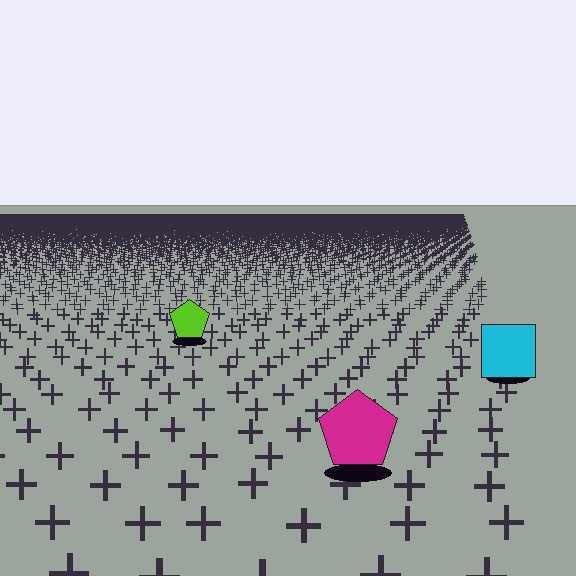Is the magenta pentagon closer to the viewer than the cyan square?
Yes. The magenta pentagon is closer — you can tell from the texture gradient: the ground texture is coarser near it.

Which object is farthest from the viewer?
The lime pentagon is farthest from the viewer. It appears smaller and the ground texture around it is denser.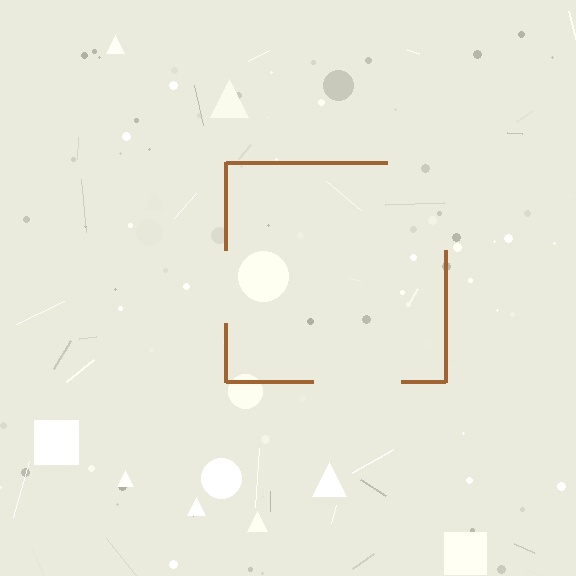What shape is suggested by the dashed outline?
The dashed outline suggests a square.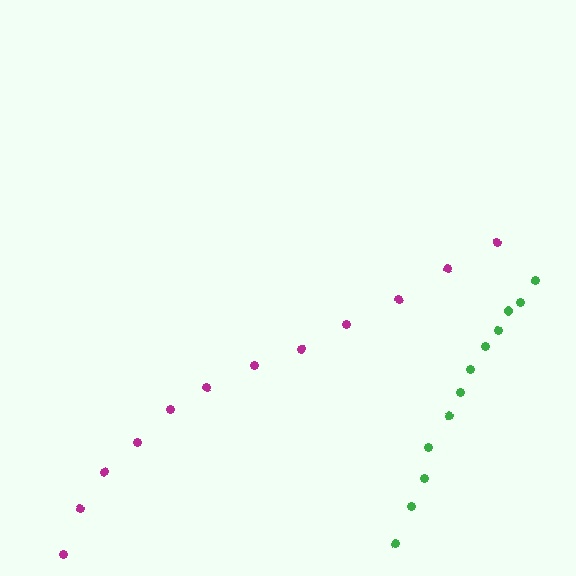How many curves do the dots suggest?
There are 2 distinct paths.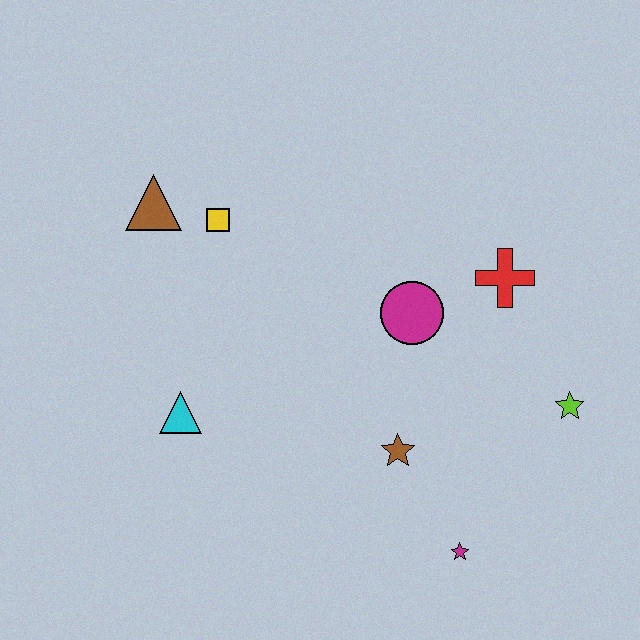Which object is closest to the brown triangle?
The yellow square is closest to the brown triangle.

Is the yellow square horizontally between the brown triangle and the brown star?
Yes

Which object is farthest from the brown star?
The brown triangle is farthest from the brown star.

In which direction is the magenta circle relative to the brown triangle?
The magenta circle is to the right of the brown triangle.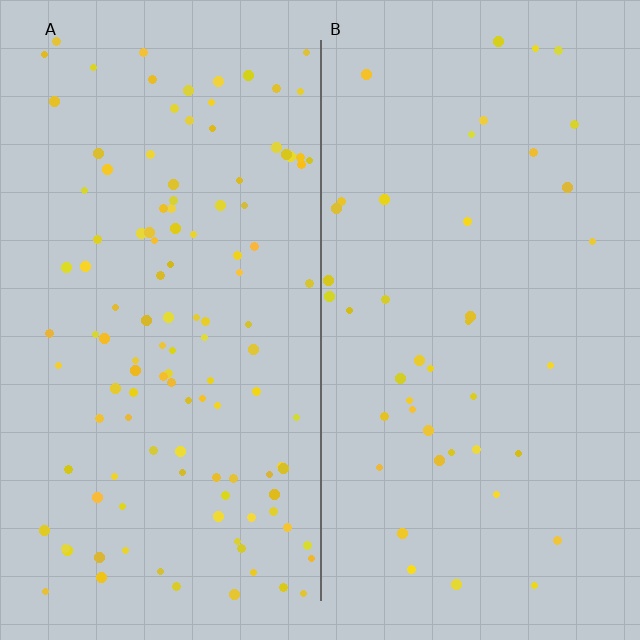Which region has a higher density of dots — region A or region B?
A (the left).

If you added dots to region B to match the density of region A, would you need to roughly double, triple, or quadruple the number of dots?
Approximately triple.